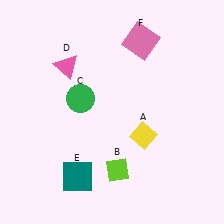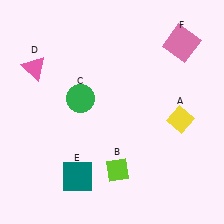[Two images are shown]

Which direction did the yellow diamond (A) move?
The yellow diamond (A) moved right.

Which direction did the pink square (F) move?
The pink square (F) moved right.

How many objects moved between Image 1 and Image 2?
3 objects moved between the two images.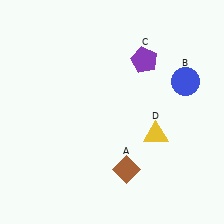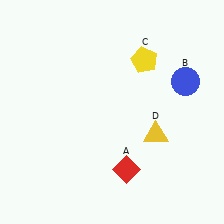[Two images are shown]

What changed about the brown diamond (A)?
In Image 1, A is brown. In Image 2, it changed to red.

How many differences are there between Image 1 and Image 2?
There are 2 differences between the two images.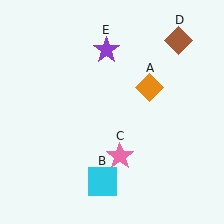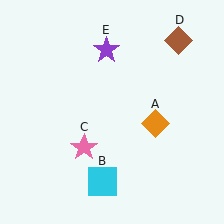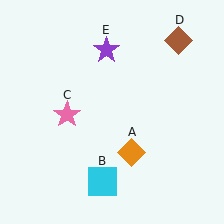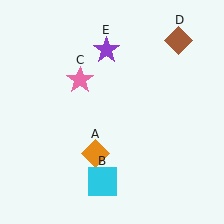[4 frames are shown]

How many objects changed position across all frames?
2 objects changed position: orange diamond (object A), pink star (object C).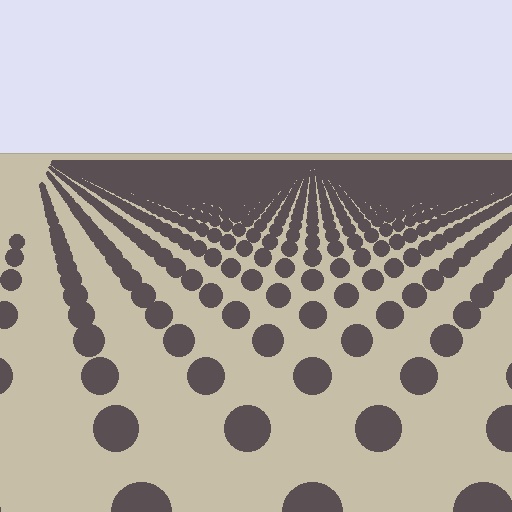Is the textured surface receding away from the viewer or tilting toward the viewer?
The surface is receding away from the viewer. Texture elements get smaller and denser toward the top.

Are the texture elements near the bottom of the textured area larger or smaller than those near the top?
Larger. Near the bottom, elements are closer to the viewer and appear at a bigger on-screen size.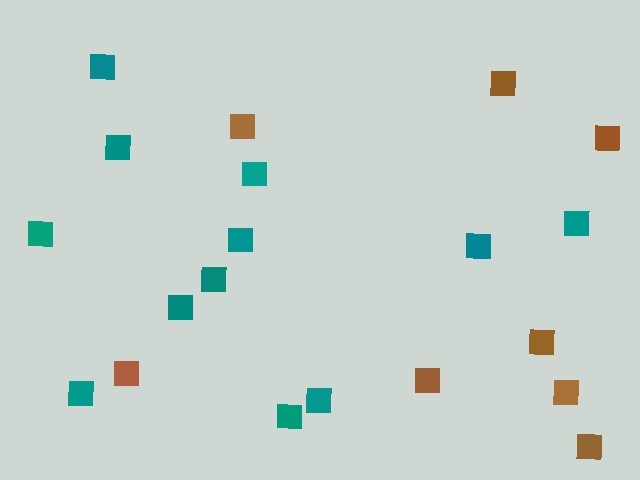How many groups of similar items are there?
There are 2 groups: one group of brown squares (8) and one group of teal squares (12).